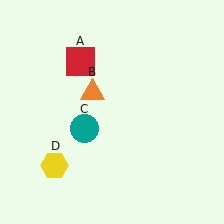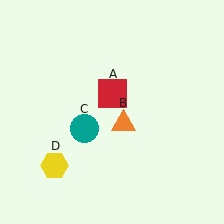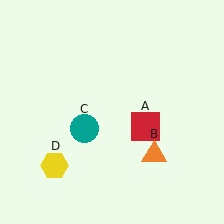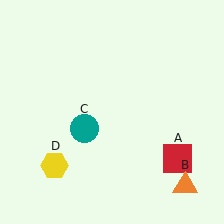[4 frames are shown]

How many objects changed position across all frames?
2 objects changed position: red square (object A), orange triangle (object B).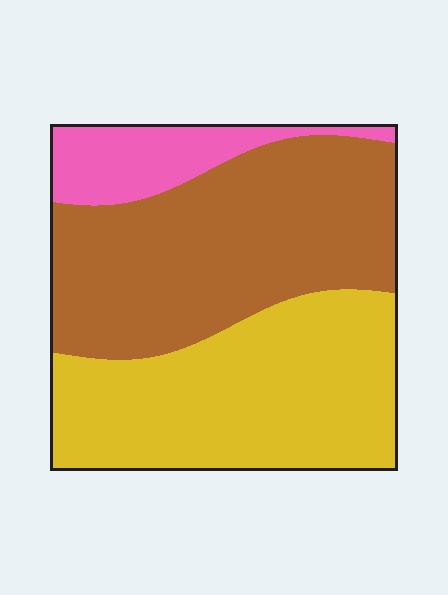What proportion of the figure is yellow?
Yellow takes up about two fifths (2/5) of the figure.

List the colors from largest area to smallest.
From largest to smallest: brown, yellow, pink.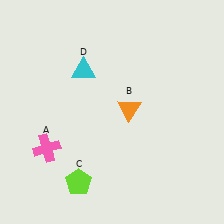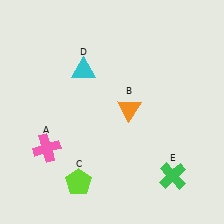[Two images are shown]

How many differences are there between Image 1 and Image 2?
There is 1 difference between the two images.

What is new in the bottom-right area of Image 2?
A green cross (E) was added in the bottom-right area of Image 2.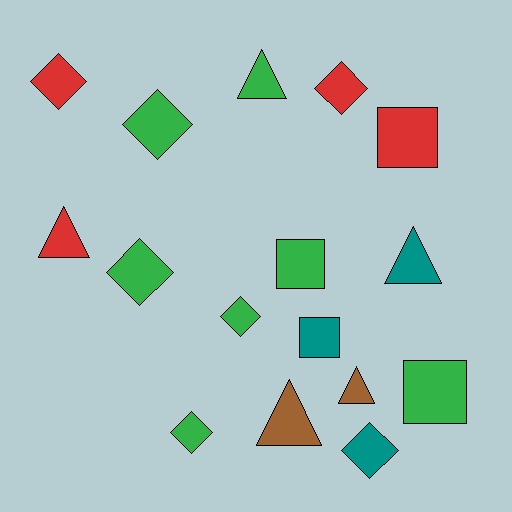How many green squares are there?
There are 2 green squares.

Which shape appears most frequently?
Diamond, with 7 objects.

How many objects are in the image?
There are 16 objects.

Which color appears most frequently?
Green, with 7 objects.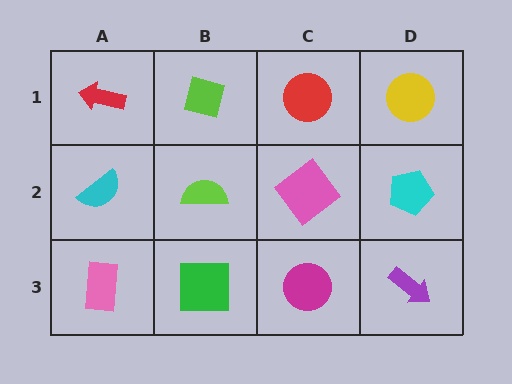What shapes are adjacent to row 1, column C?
A pink diamond (row 2, column C), a lime square (row 1, column B), a yellow circle (row 1, column D).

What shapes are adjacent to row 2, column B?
A lime square (row 1, column B), a green square (row 3, column B), a cyan semicircle (row 2, column A), a pink diamond (row 2, column C).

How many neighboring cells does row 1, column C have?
3.